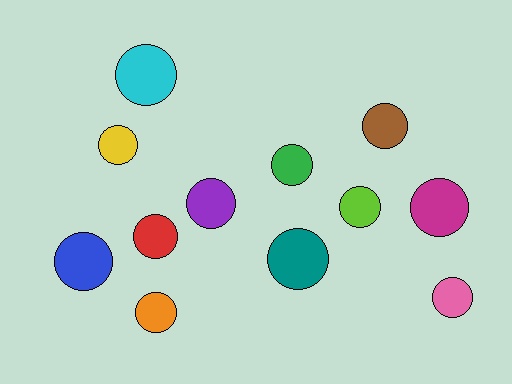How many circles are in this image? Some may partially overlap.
There are 12 circles.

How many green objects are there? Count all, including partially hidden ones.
There is 1 green object.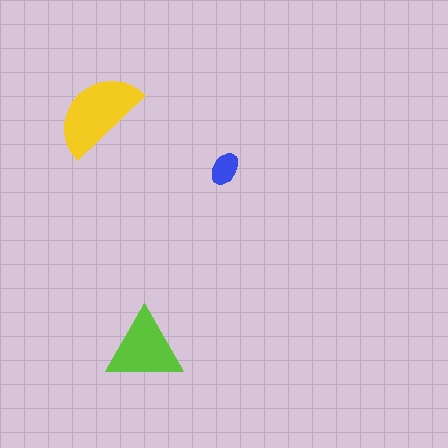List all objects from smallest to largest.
The blue ellipse, the lime triangle, the yellow semicircle.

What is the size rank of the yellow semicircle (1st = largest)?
1st.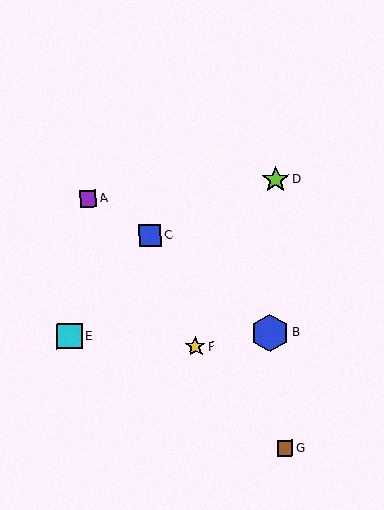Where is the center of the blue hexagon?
The center of the blue hexagon is at (270, 333).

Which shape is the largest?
The blue hexagon (labeled B) is the largest.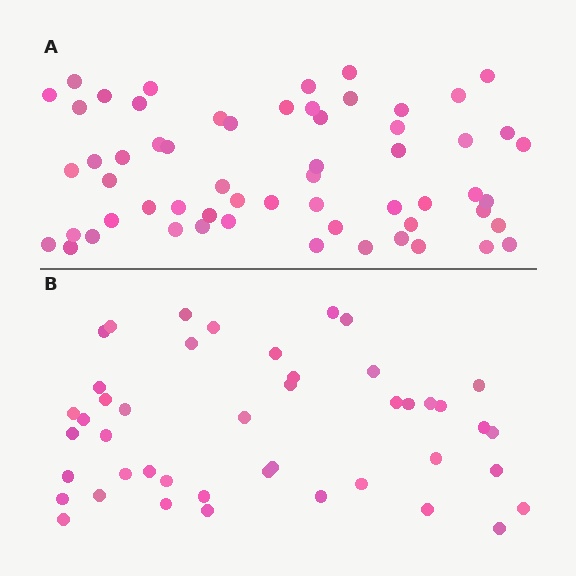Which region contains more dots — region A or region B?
Region A (the top region) has more dots.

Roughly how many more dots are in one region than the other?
Region A has approximately 15 more dots than region B.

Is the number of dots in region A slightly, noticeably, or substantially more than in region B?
Region A has noticeably more, but not dramatically so. The ratio is roughly 1.3 to 1.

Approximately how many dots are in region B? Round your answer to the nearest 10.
About 40 dots. (The exact count is 45, which rounds to 40.)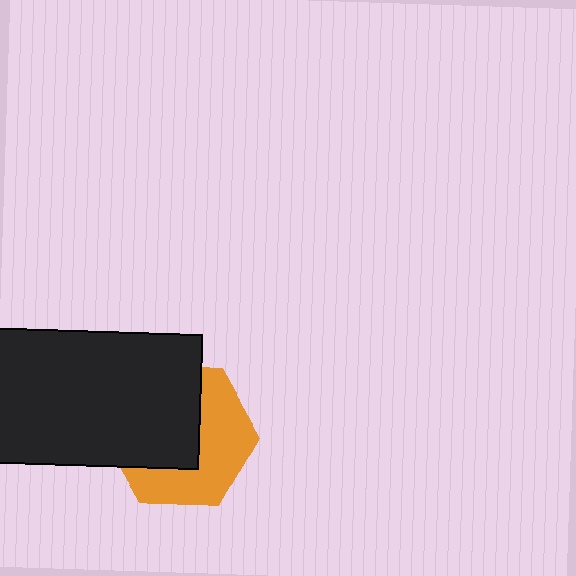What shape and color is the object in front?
The object in front is a black rectangle.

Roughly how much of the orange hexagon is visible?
About half of it is visible (roughly 48%).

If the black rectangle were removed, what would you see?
You would see the complete orange hexagon.